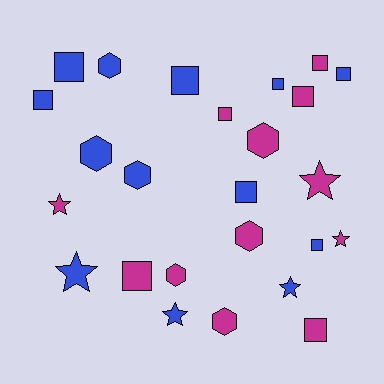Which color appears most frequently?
Blue, with 13 objects.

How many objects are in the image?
There are 25 objects.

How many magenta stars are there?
There are 3 magenta stars.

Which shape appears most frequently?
Square, with 12 objects.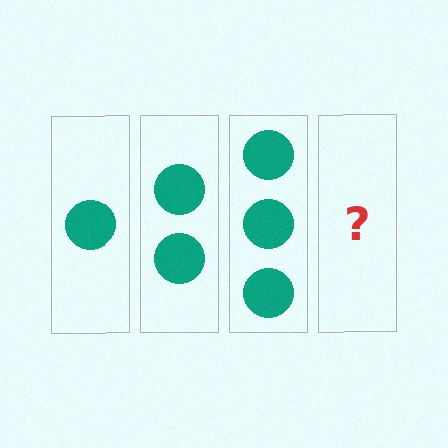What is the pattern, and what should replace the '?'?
The pattern is that each step adds one more circle. The '?' should be 4 circles.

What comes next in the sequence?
The next element should be 4 circles.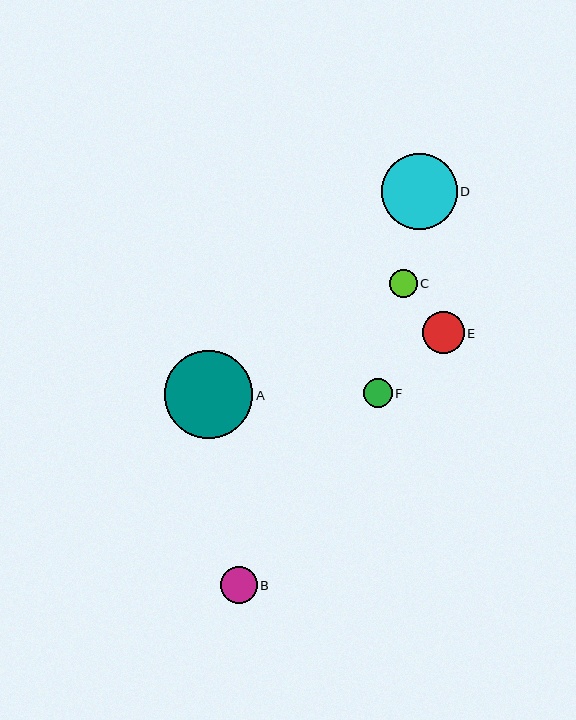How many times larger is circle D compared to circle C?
Circle D is approximately 2.7 times the size of circle C.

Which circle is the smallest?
Circle C is the smallest with a size of approximately 28 pixels.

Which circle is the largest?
Circle A is the largest with a size of approximately 88 pixels.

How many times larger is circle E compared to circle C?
Circle E is approximately 1.5 times the size of circle C.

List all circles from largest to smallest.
From largest to smallest: A, D, E, B, F, C.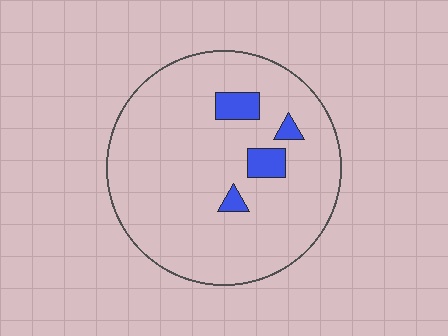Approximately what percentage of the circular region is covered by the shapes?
Approximately 10%.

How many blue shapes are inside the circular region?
4.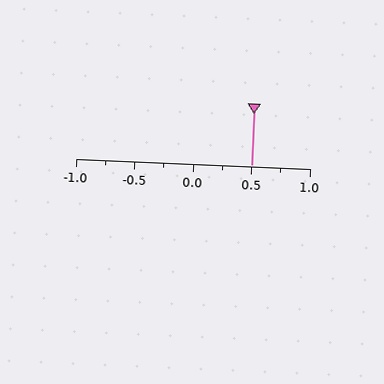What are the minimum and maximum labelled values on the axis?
The axis runs from -1.0 to 1.0.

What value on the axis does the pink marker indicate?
The marker indicates approximately 0.5.